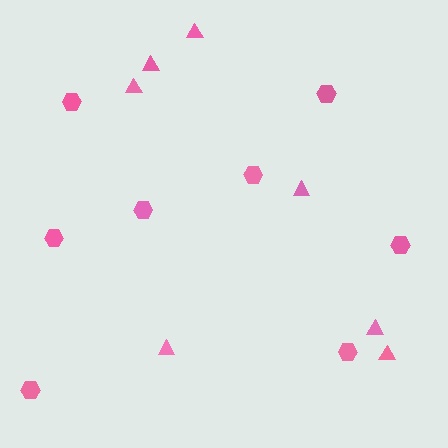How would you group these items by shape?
There are 2 groups: one group of triangles (7) and one group of hexagons (8).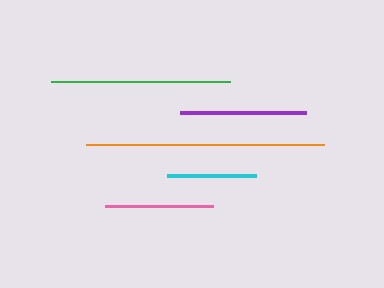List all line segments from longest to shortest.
From longest to shortest: orange, green, purple, pink, cyan.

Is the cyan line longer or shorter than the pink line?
The pink line is longer than the cyan line.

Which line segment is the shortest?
The cyan line is the shortest at approximately 89 pixels.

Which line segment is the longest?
The orange line is the longest at approximately 239 pixels.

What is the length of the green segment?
The green segment is approximately 179 pixels long.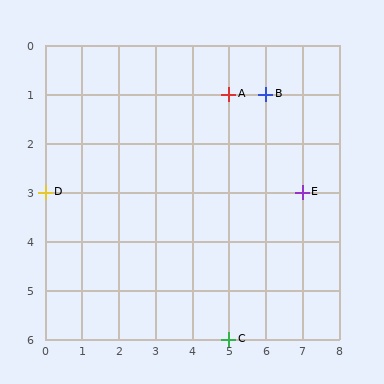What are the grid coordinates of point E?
Point E is at grid coordinates (7, 3).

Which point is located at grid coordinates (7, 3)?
Point E is at (7, 3).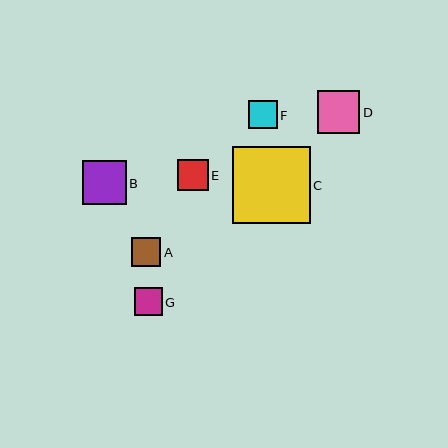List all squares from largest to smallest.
From largest to smallest: C, B, D, E, A, F, G.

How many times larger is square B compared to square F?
Square B is approximately 1.6 times the size of square F.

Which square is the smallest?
Square G is the smallest with a size of approximately 28 pixels.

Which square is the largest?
Square C is the largest with a size of approximately 78 pixels.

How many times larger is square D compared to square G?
Square D is approximately 1.5 times the size of square G.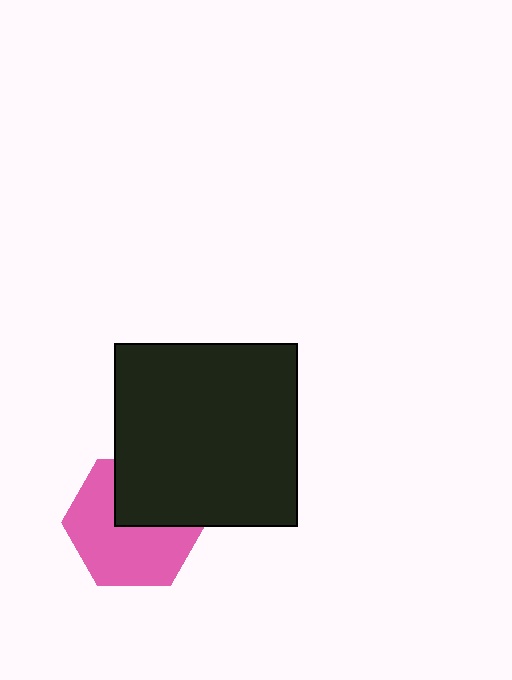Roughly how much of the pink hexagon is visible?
About half of it is visible (roughly 62%).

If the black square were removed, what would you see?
You would see the complete pink hexagon.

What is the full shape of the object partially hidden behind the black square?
The partially hidden object is a pink hexagon.